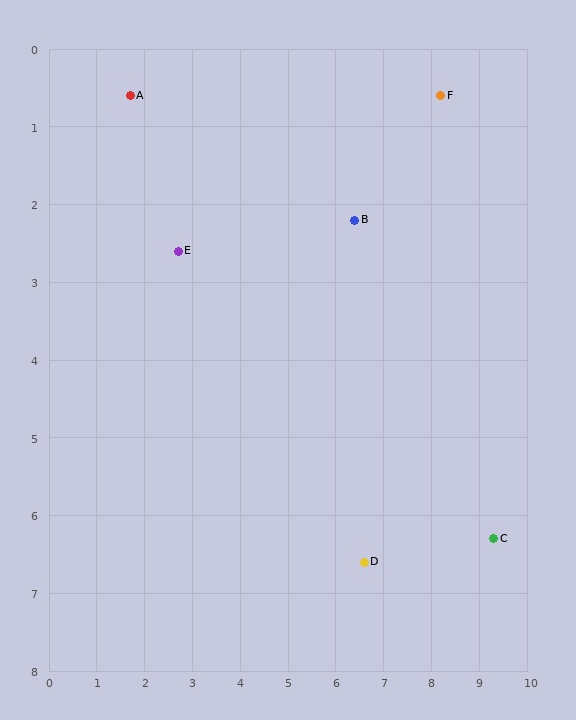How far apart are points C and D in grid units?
Points C and D are about 2.7 grid units apart.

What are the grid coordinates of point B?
Point B is at approximately (6.4, 2.2).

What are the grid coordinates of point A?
Point A is at approximately (1.7, 0.6).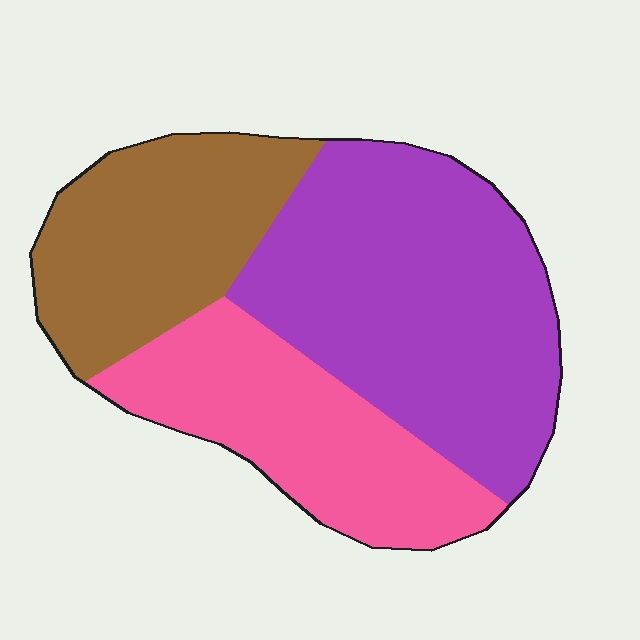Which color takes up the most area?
Purple, at roughly 45%.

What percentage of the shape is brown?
Brown takes up about one quarter (1/4) of the shape.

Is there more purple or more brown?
Purple.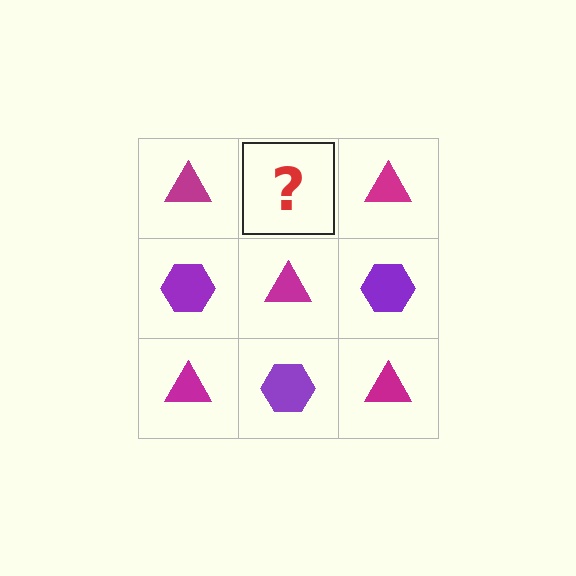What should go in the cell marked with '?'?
The missing cell should contain a purple hexagon.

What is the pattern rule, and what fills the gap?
The rule is that it alternates magenta triangle and purple hexagon in a checkerboard pattern. The gap should be filled with a purple hexagon.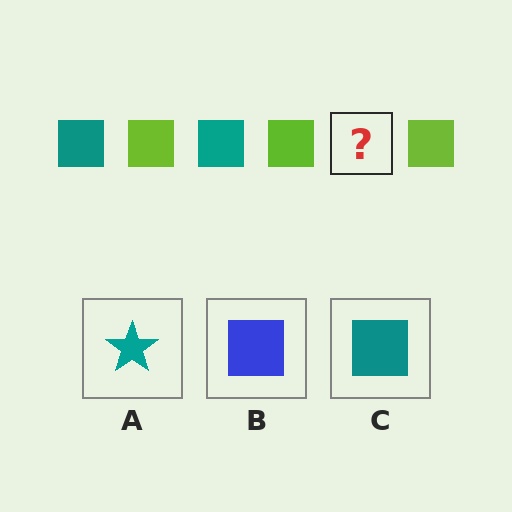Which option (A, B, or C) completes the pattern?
C.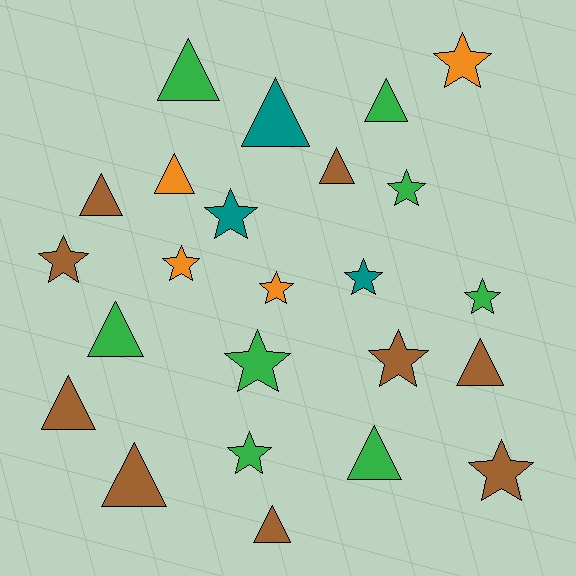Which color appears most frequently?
Brown, with 9 objects.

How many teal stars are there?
There are 2 teal stars.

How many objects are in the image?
There are 24 objects.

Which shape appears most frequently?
Star, with 12 objects.